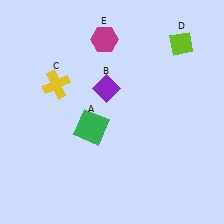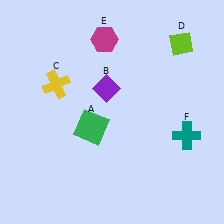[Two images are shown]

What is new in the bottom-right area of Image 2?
A teal cross (F) was added in the bottom-right area of Image 2.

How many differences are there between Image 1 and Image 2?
There is 1 difference between the two images.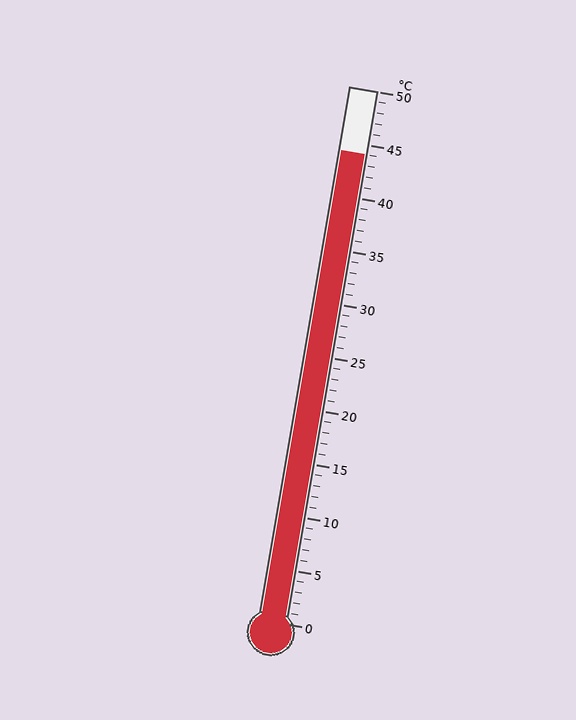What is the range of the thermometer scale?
The thermometer scale ranges from 0°C to 50°C.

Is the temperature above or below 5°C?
The temperature is above 5°C.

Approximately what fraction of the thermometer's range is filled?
The thermometer is filled to approximately 90% of its range.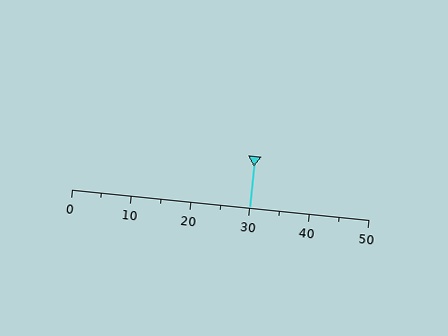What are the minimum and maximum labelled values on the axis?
The axis runs from 0 to 50.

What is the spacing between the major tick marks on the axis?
The major ticks are spaced 10 apart.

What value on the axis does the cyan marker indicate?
The marker indicates approximately 30.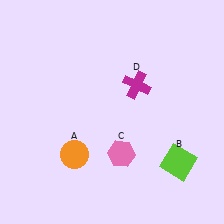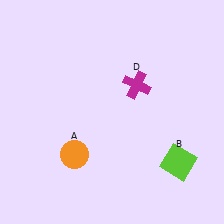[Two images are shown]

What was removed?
The pink hexagon (C) was removed in Image 2.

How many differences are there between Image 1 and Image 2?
There is 1 difference between the two images.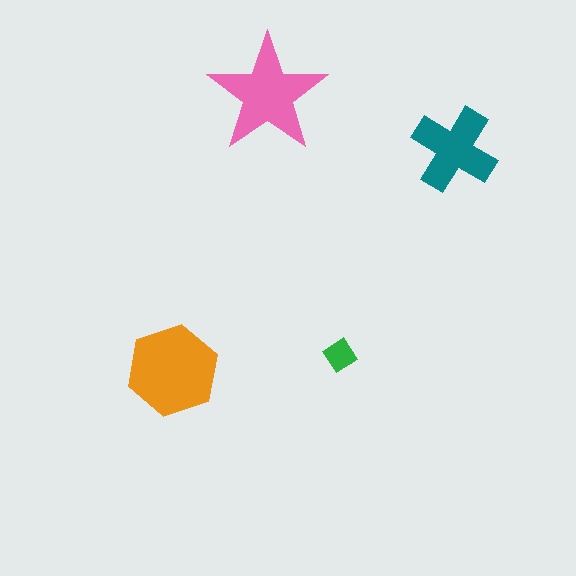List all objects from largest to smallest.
The orange hexagon, the pink star, the teal cross, the green diamond.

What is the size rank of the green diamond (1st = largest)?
4th.